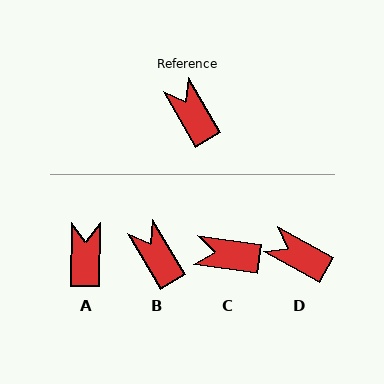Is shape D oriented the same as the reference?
No, it is off by about 31 degrees.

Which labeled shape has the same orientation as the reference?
B.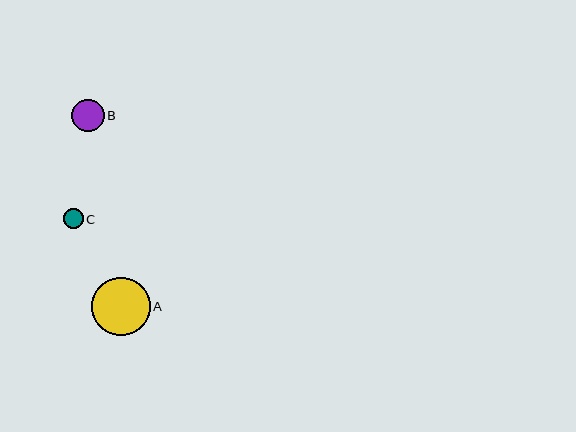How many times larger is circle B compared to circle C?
Circle B is approximately 1.7 times the size of circle C.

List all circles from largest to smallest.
From largest to smallest: A, B, C.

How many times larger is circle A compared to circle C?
Circle A is approximately 3.0 times the size of circle C.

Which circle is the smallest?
Circle C is the smallest with a size of approximately 19 pixels.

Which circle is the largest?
Circle A is the largest with a size of approximately 59 pixels.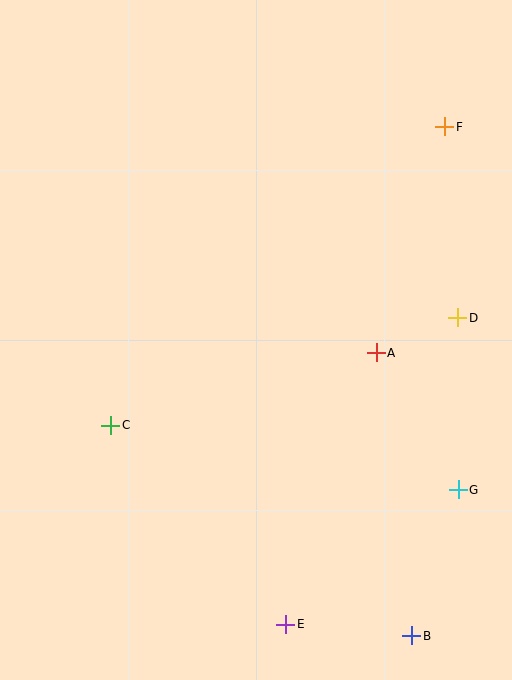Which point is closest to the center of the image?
Point A at (376, 353) is closest to the center.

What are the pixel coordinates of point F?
Point F is at (445, 127).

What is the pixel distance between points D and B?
The distance between D and B is 321 pixels.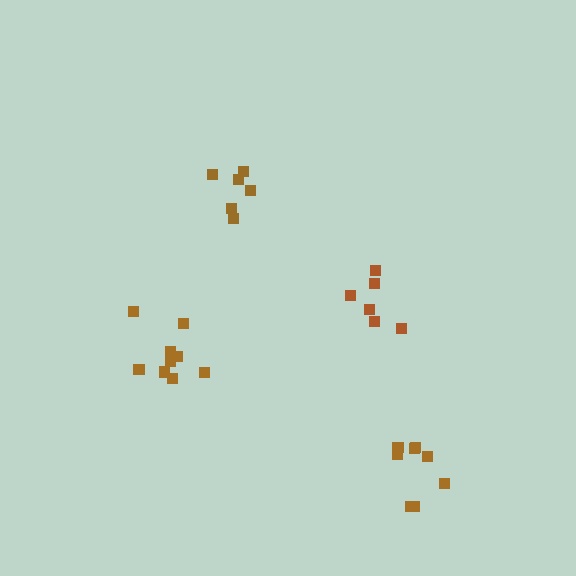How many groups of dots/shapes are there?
There are 4 groups.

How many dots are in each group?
Group 1: 6 dots, Group 2: 10 dots, Group 3: 8 dots, Group 4: 6 dots (30 total).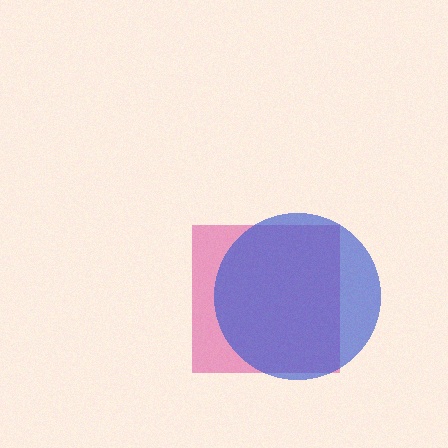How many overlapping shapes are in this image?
There are 2 overlapping shapes in the image.